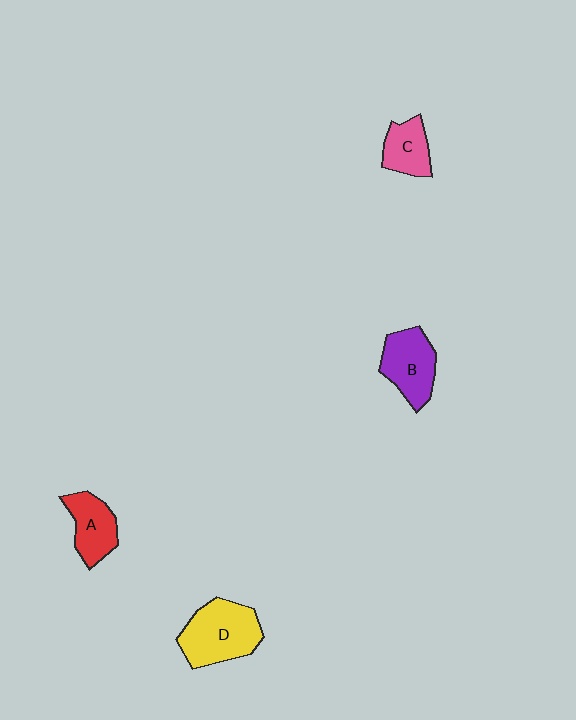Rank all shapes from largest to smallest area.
From largest to smallest: D (yellow), B (purple), A (red), C (pink).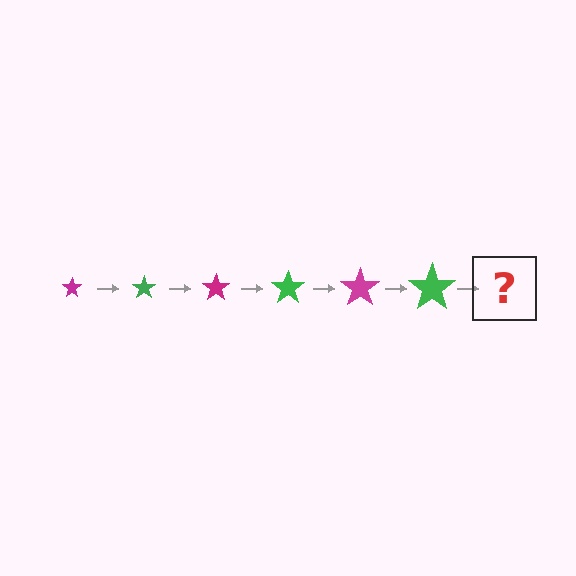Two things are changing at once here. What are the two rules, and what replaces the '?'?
The two rules are that the star grows larger each step and the color cycles through magenta and green. The '?' should be a magenta star, larger than the previous one.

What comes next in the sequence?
The next element should be a magenta star, larger than the previous one.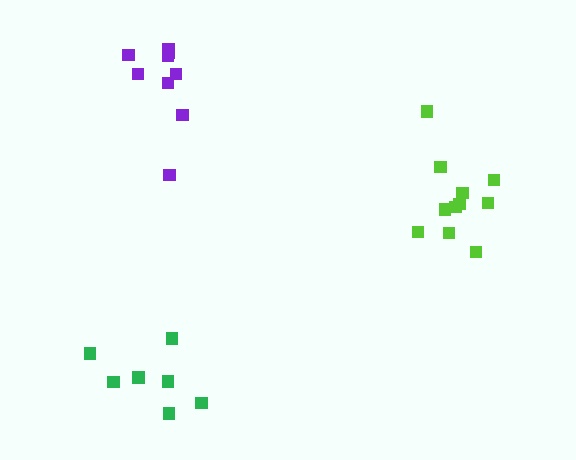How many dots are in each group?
Group 1: 7 dots, Group 2: 11 dots, Group 3: 9 dots (27 total).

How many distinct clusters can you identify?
There are 3 distinct clusters.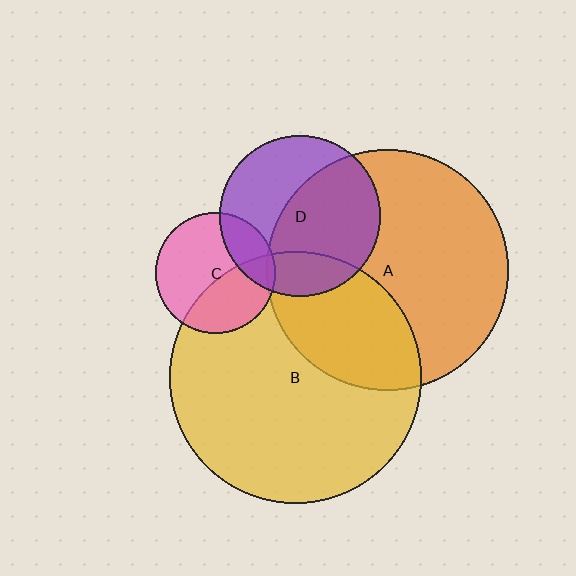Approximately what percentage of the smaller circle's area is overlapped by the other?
Approximately 5%.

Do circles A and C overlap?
Yes.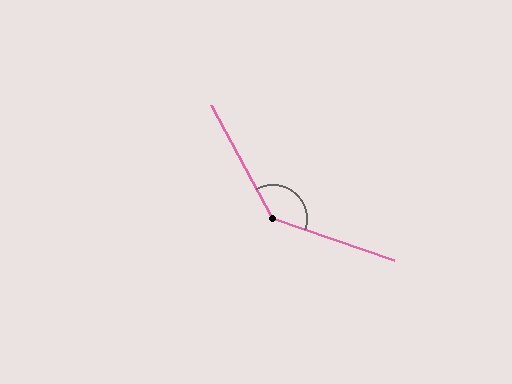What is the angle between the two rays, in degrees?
Approximately 138 degrees.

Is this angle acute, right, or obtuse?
It is obtuse.